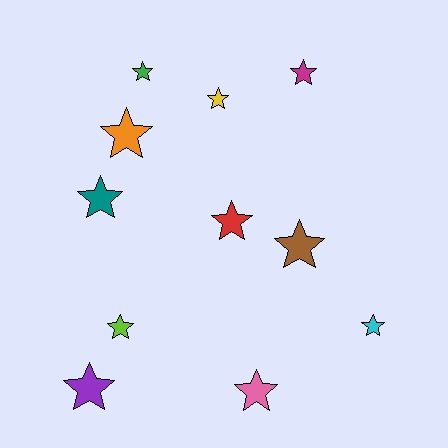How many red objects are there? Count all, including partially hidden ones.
There is 1 red object.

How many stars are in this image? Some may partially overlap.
There are 11 stars.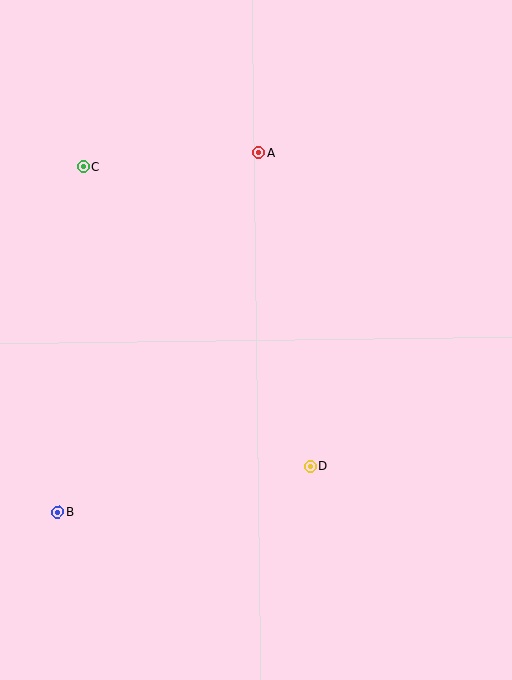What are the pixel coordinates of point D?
Point D is at (310, 466).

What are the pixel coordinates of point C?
Point C is at (83, 167).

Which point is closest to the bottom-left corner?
Point B is closest to the bottom-left corner.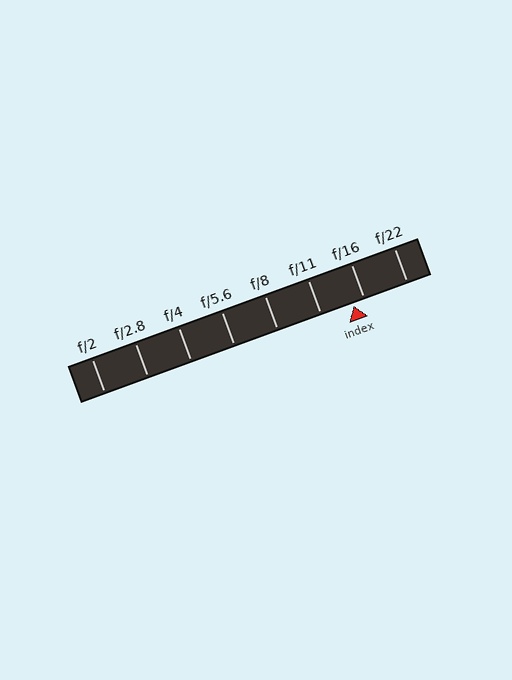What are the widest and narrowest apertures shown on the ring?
The widest aperture shown is f/2 and the narrowest is f/22.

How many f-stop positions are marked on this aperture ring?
There are 8 f-stop positions marked.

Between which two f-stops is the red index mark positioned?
The index mark is between f/11 and f/16.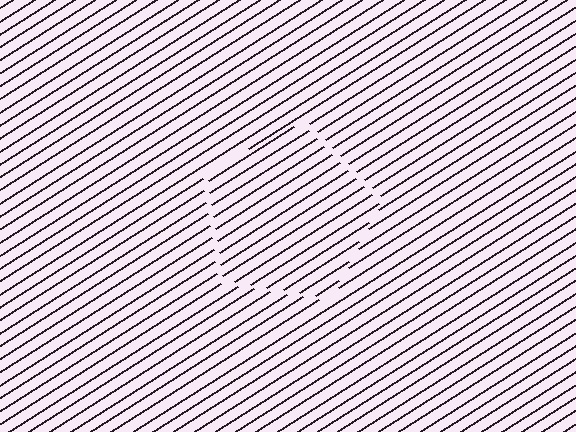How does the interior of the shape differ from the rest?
The interior of the shape contains the same grating, shifted by half a period — the contour is defined by the phase discontinuity where line-ends from the inner and outer gratings abut.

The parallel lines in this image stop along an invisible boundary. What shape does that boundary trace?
An illusory pentagon. The interior of the shape contains the same grating, shifted by half a period — the contour is defined by the phase discontinuity where line-ends from the inner and outer gratings abut.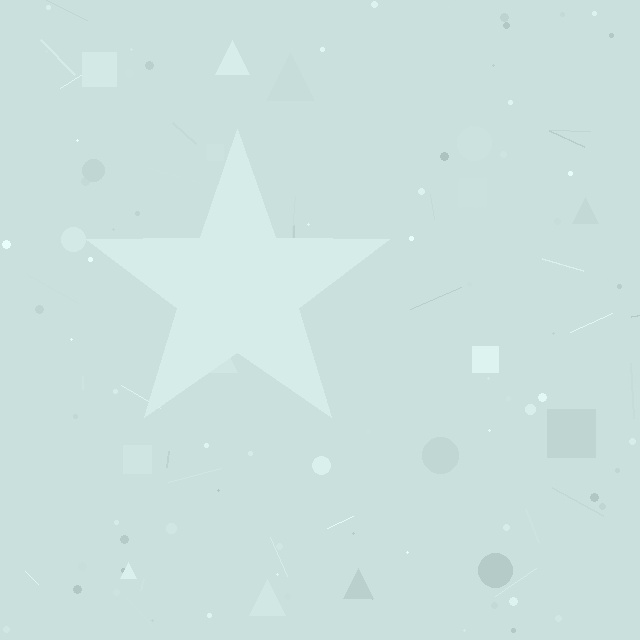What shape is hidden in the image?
A star is hidden in the image.